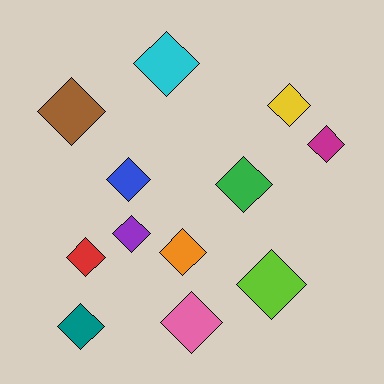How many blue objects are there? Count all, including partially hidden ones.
There is 1 blue object.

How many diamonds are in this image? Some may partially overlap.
There are 12 diamonds.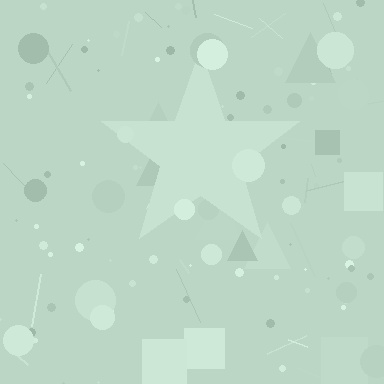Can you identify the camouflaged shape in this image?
The camouflaged shape is a star.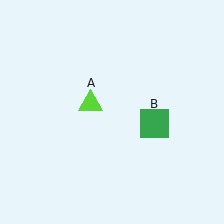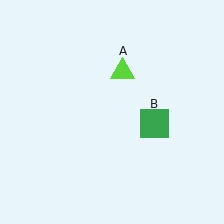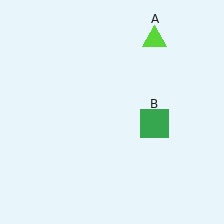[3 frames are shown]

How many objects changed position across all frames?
1 object changed position: lime triangle (object A).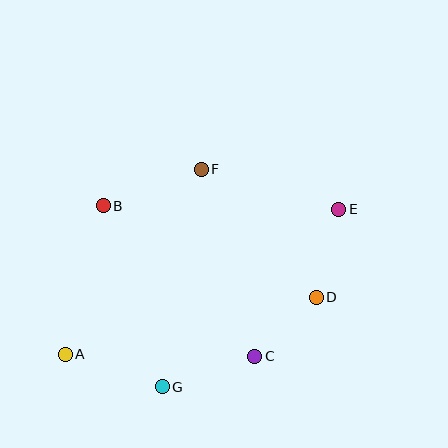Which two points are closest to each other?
Points C and D are closest to each other.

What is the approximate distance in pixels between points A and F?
The distance between A and F is approximately 230 pixels.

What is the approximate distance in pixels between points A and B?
The distance between A and B is approximately 153 pixels.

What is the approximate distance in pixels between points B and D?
The distance between B and D is approximately 232 pixels.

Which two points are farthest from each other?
Points A and E are farthest from each other.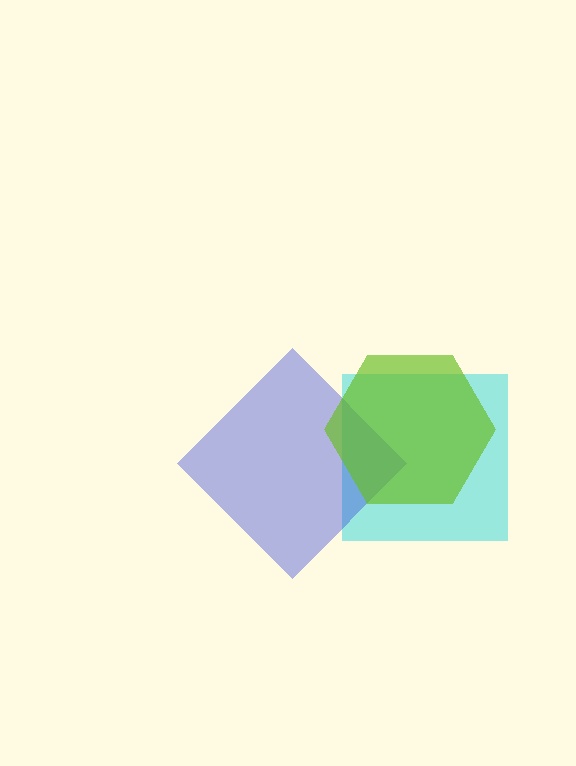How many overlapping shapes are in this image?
There are 3 overlapping shapes in the image.